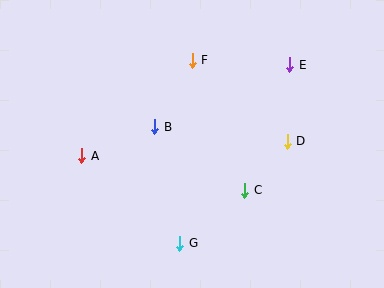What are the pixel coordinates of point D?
Point D is at (287, 141).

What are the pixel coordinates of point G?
Point G is at (180, 244).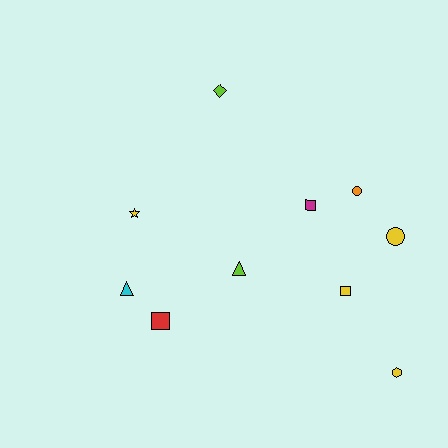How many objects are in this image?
There are 10 objects.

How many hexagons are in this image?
There is 1 hexagon.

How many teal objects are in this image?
There are no teal objects.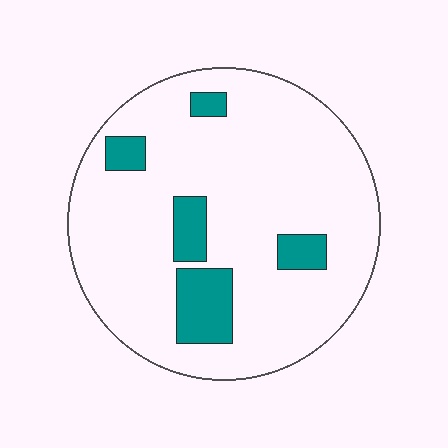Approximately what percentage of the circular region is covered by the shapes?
Approximately 15%.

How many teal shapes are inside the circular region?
5.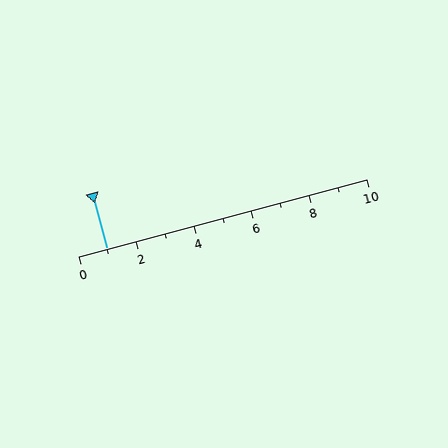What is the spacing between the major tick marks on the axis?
The major ticks are spaced 2 apart.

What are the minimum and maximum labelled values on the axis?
The axis runs from 0 to 10.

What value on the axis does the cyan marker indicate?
The marker indicates approximately 1.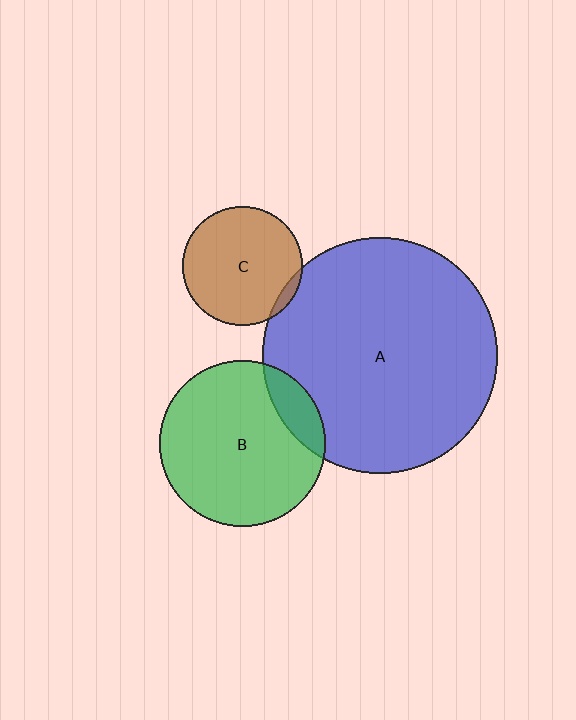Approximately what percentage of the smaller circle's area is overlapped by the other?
Approximately 5%.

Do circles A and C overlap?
Yes.